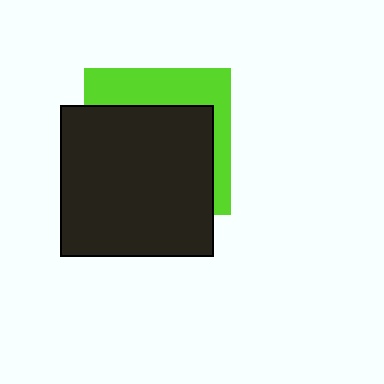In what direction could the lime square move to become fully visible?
The lime square could move up. That would shift it out from behind the black rectangle entirely.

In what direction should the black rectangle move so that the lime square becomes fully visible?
The black rectangle should move down. That is the shortest direction to clear the overlap and leave the lime square fully visible.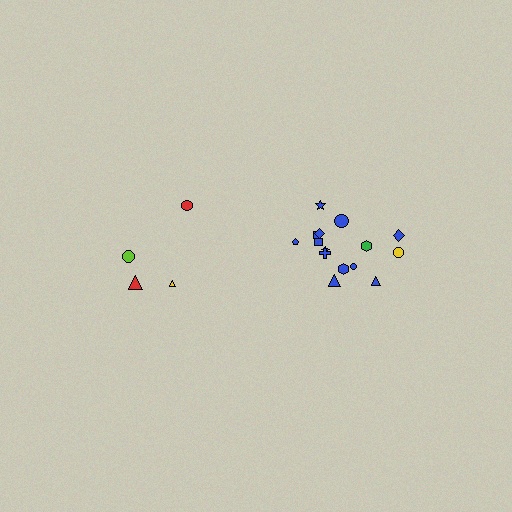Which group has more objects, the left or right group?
The right group.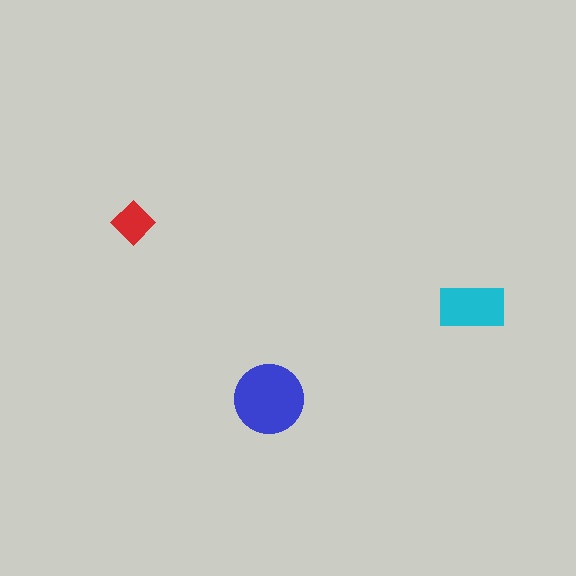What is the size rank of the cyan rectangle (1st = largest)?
2nd.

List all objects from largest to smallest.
The blue circle, the cyan rectangle, the red diamond.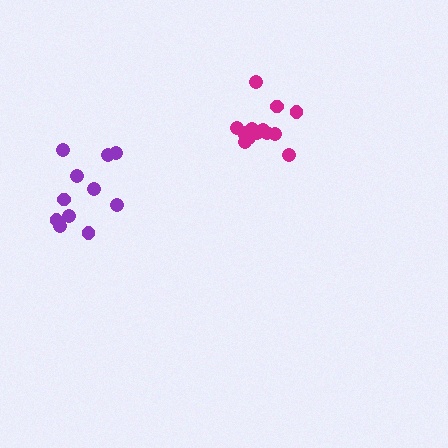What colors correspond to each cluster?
The clusters are colored: purple, magenta.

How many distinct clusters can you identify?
There are 2 distinct clusters.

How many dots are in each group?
Group 1: 11 dots, Group 2: 14 dots (25 total).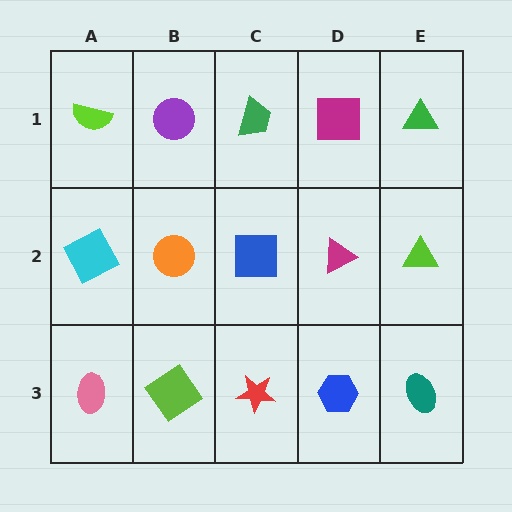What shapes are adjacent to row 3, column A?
A cyan square (row 2, column A), a lime diamond (row 3, column B).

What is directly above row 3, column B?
An orange circle.